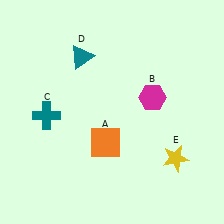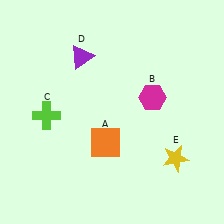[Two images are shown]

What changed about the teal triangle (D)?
In Image 1, D is teal. In Image 2, it changed to purple.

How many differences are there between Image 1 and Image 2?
There are 2 differences between the two images.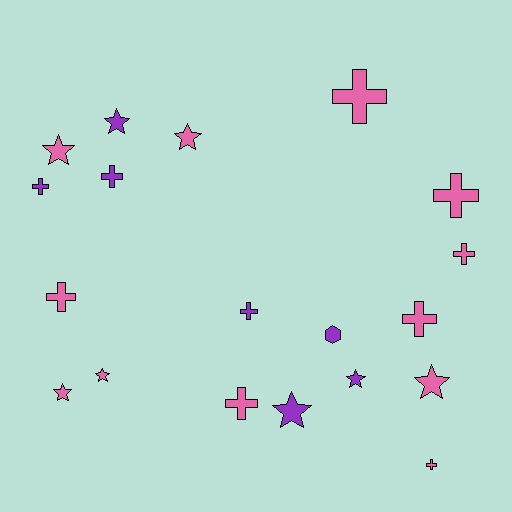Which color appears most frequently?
Pink, with 12 objects.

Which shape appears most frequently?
Cross, with 10 objects.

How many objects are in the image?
There are 19 objects.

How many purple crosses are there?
There are 3 purple crosses.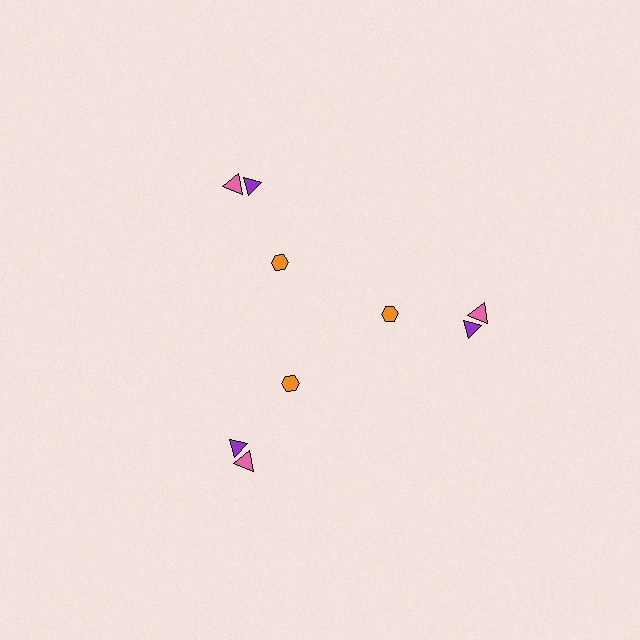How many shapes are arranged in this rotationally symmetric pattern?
There are 9 shapes, arranged in 3 groups of 3.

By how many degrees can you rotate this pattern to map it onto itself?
The pattern maps onto itself every 120 degrees of rotation.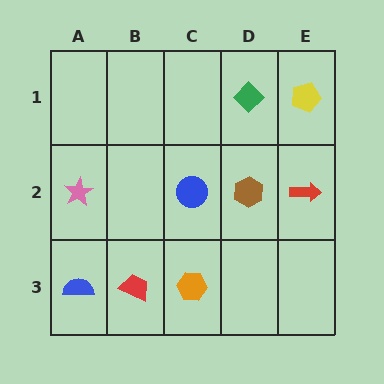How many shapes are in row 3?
3 shapes.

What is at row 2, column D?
A brown hexagon.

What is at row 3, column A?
A blue semicircle.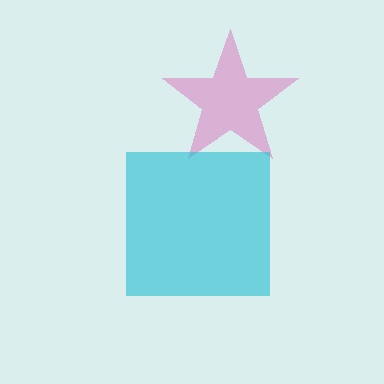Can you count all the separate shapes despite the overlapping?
Yes, there are 2 separate shapes.